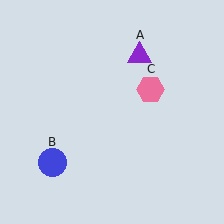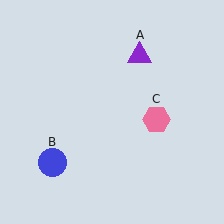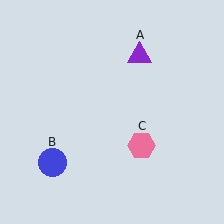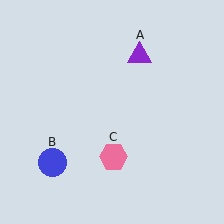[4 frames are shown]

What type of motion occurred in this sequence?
The pink hexagon (object C) rotated clockwise around the center of the scene.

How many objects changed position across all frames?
1 object changed position: pink hexagon (object C).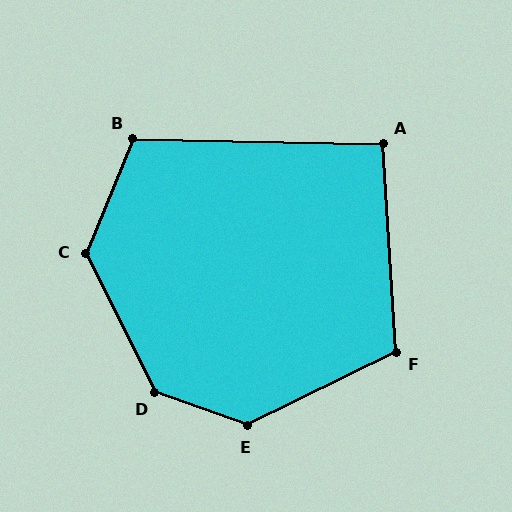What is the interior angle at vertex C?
Approximately 132 degrees (obtuse).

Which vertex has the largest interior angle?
D, at approximately 136 degrees.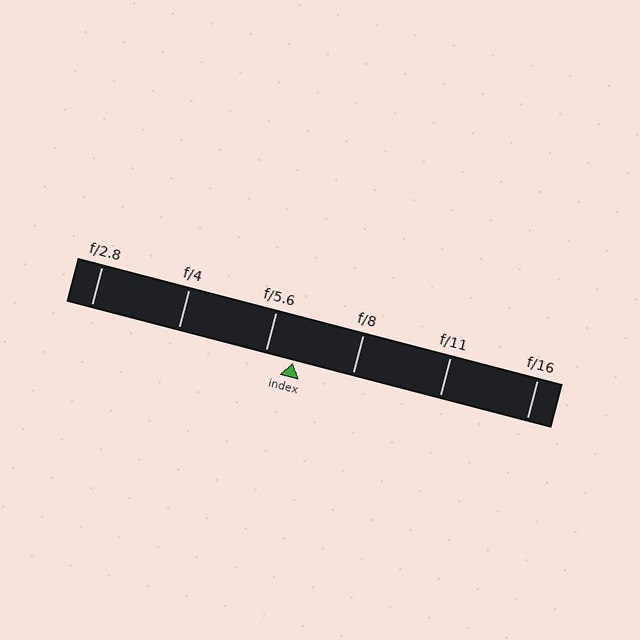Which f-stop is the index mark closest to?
The index mark is closest to f/5.6.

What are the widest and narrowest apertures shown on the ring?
The widest aperture shown is f/2.8 and the narrowest is f/16.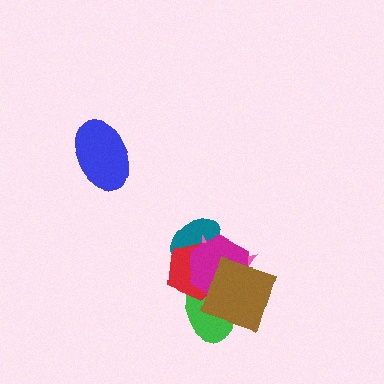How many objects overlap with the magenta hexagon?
5 objects overlap with the magenta hexagon.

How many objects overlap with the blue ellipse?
0 objects overlap with the blue ellipse.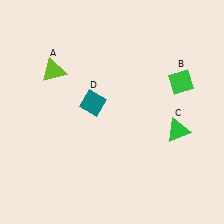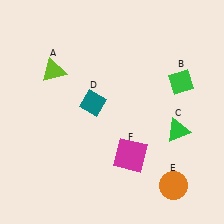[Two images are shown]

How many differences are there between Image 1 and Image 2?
There are 2 differences between the two images.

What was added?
An orange circle (E), a magenta square (F) were added in Image 2.